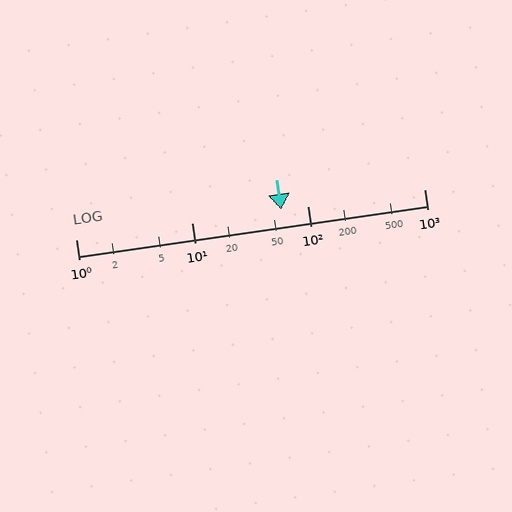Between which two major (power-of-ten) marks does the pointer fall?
The pointer is between 10 and 100.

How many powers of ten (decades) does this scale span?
The scale spans 3 decades, from 1 to 1000.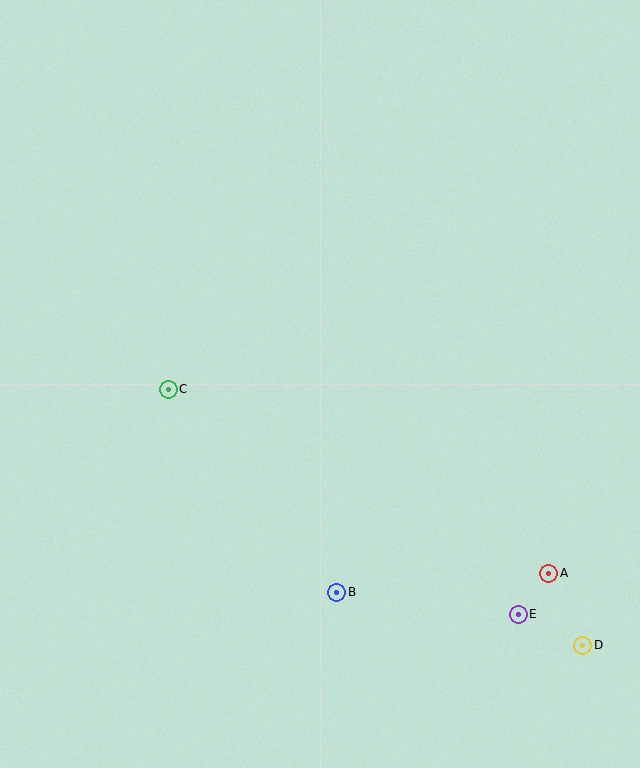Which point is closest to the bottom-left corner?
Point B is closest to the bottom-left corner.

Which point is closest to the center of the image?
Point C at (168, 389) is closest to the center.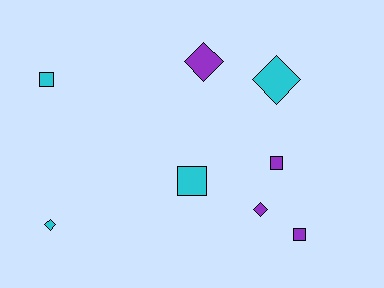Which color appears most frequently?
Purple, with 4 objects.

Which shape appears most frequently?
Square, with 4 objects.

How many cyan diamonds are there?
There are 2 cyan diamonds.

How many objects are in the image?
There are 8 objects.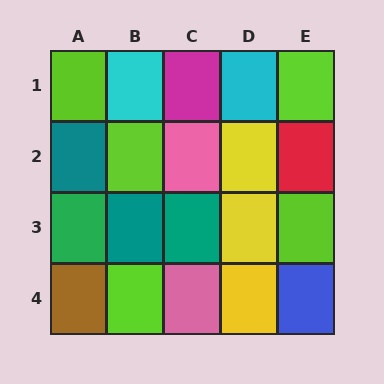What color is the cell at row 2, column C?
Pink.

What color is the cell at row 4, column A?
Brown.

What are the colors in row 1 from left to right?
Lime, cyan, magenta, cyan, lime.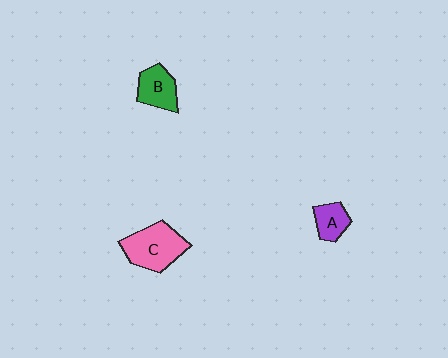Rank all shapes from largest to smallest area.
From largest to smallest: C (pink), B (green), A (purple).